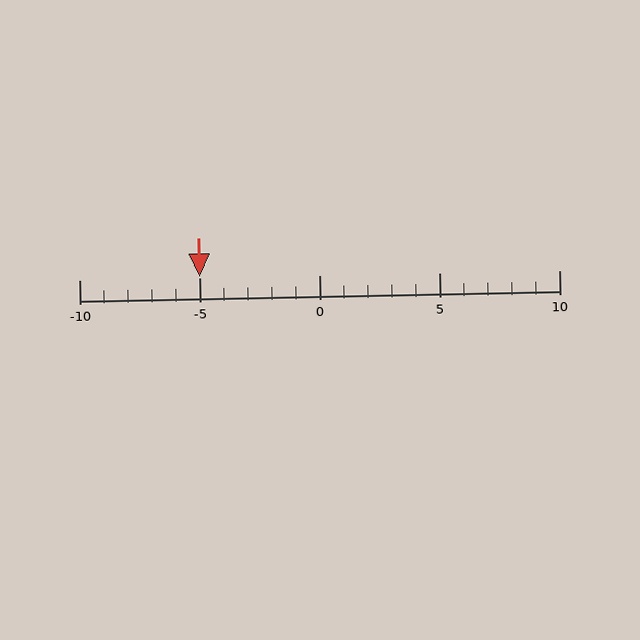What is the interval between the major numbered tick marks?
The major tick marks are spaced 5 units apart.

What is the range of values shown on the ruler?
The ruler shows values from -10 to 10.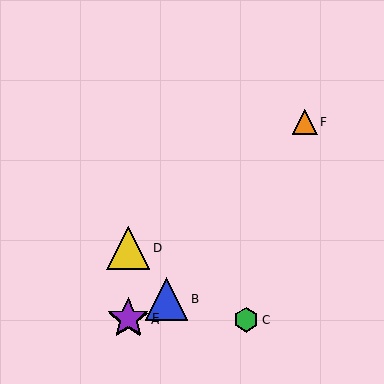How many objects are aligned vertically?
3 objects (A, D, E) are aligned vertically.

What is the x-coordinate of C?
Object C is at x≈246.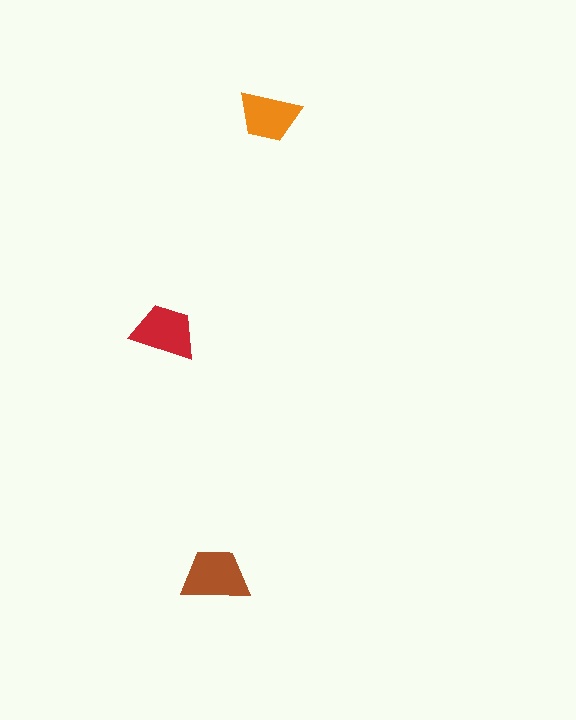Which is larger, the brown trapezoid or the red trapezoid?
The brown one.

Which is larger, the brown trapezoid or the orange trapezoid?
The brown one.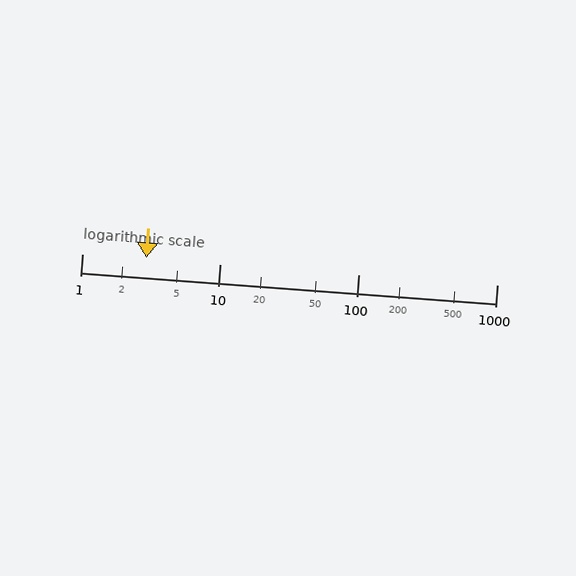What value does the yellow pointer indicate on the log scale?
The pointer indicates approximately 2.9.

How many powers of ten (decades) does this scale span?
The scale spans 3 decades, from 1 to 1000.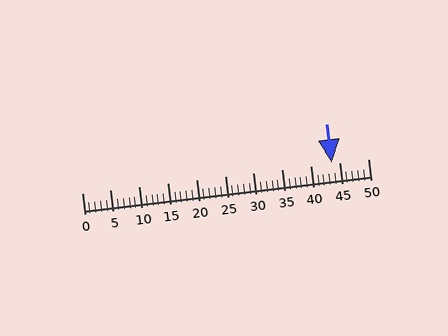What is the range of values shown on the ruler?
The ruler shows values from 0 to 50.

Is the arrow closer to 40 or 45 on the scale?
The arrow is closer to 45.